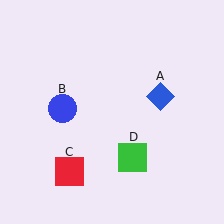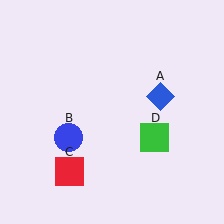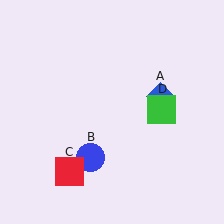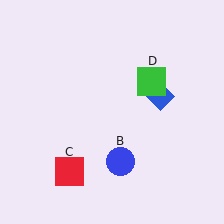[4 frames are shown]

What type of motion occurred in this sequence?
The blue circle (object B), green square (object D) rotated counterclockwise around the center of the scene.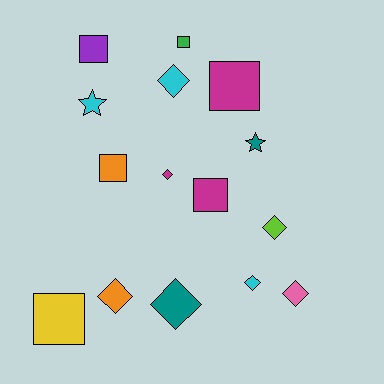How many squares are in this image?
There are 6 squares.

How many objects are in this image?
There are 15 objects.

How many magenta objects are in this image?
There are 3 magenta objects.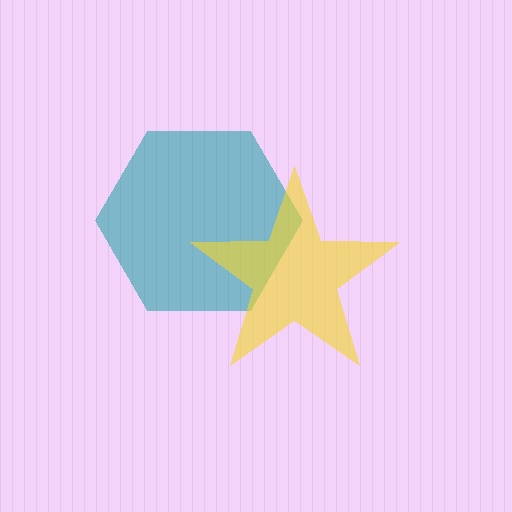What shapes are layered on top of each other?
The layered shapes are: a teal hexagon, a yellow star.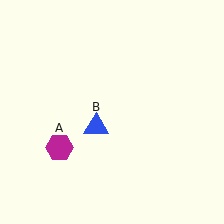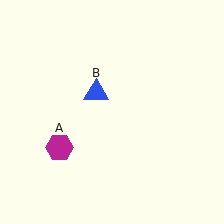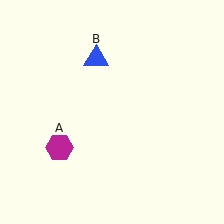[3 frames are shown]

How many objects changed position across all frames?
1 object changed position: blue triangle (object B).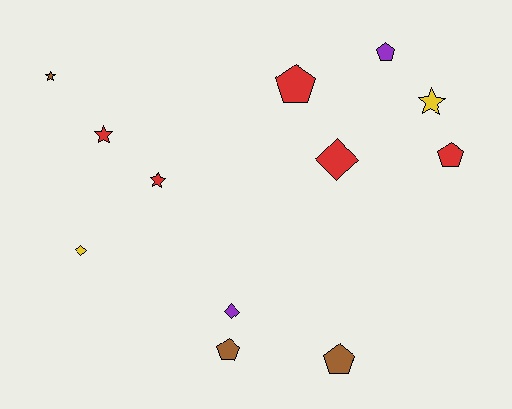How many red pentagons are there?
There are 2 red pentagons.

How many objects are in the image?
There are 12 objects.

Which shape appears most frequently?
Pentagon, with 5 objects.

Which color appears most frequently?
Red, with 5 objects.